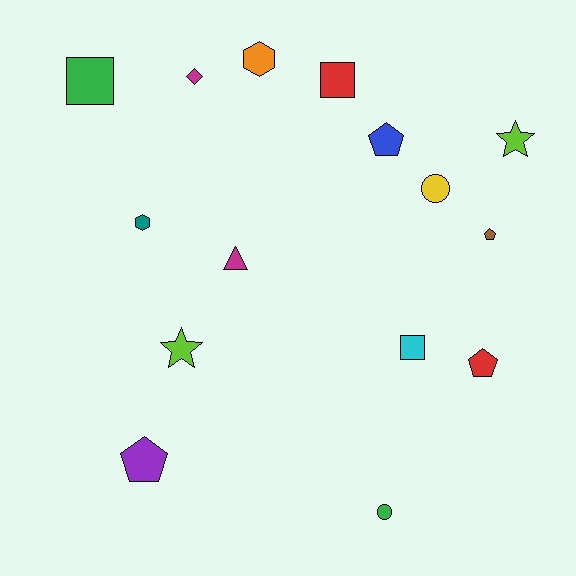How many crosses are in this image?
There are no crosses.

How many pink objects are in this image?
There are no pink objects.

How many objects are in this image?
There are 15 objects.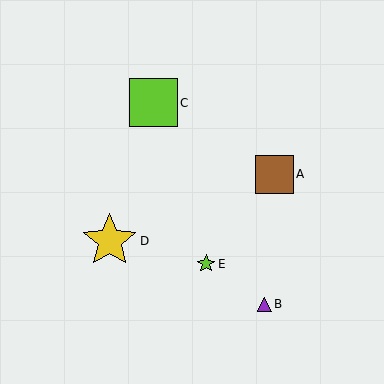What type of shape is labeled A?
Shape A is a brown square.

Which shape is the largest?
The yellow star (labeled D) is the largest.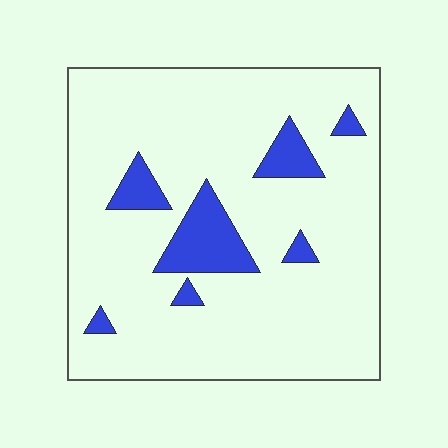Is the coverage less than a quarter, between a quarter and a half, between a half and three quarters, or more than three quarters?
Less than a quarter.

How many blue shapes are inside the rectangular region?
7.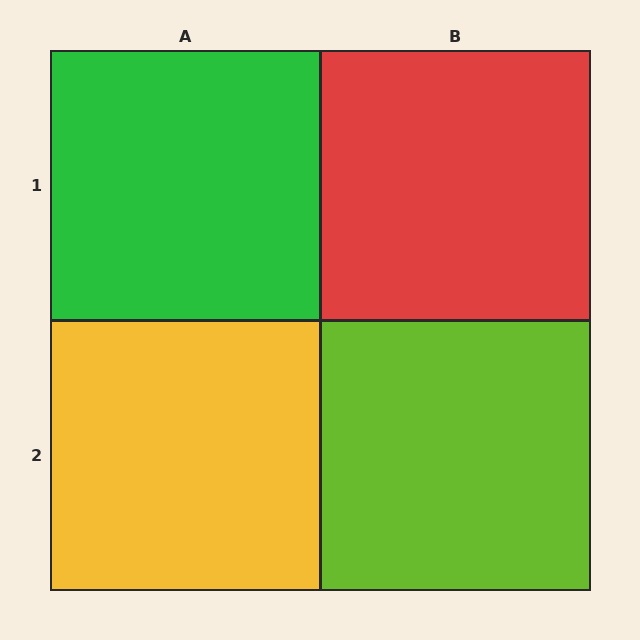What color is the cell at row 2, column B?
Lime.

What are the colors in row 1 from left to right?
Green, red.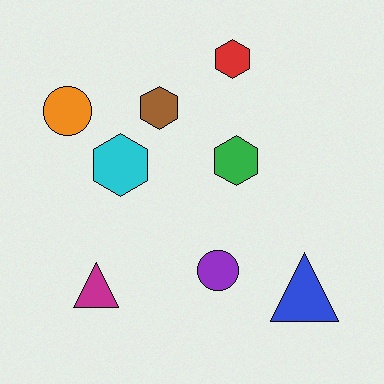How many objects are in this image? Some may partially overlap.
There are 8 objects.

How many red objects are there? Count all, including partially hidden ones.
There is 1 red object.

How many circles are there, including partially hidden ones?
There are 2 circles.